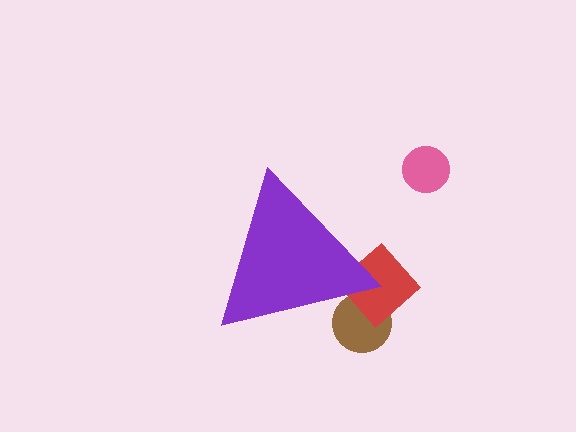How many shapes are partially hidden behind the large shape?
2 shapes are partially hidden.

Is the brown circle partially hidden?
Yes, the brown circle is partially hidden behind the purple triangle.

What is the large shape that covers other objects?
A purple triangle.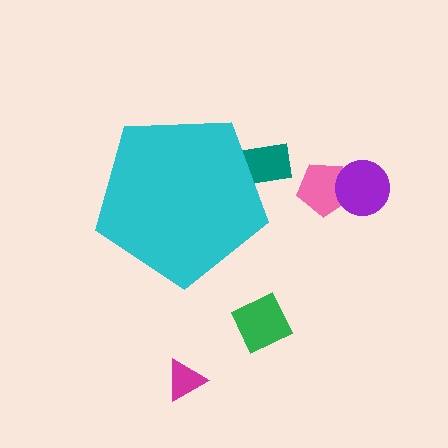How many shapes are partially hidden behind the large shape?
1 shape is partially hidden.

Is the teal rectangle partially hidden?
Yes, the teal rectangle is partially hidden behind the cyan pentagon.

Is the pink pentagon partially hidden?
No, the pink pentagon is fully visible.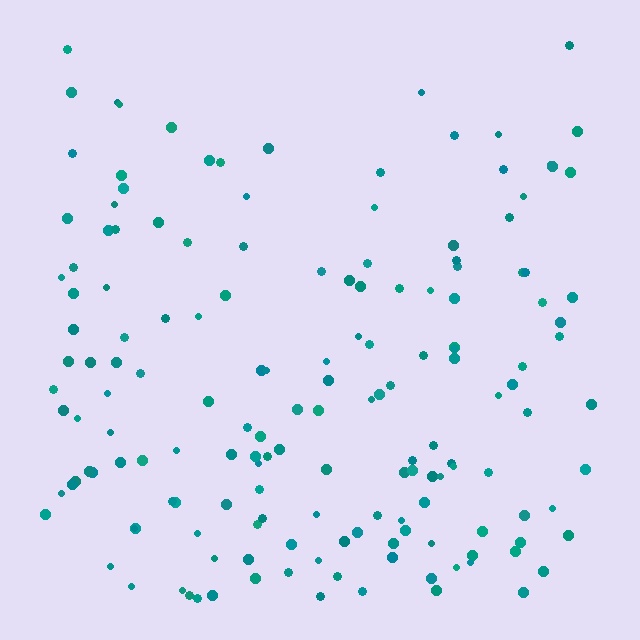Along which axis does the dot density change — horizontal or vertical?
Vertical.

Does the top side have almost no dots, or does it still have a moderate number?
Still a moderate number, just noticeably fewer than the bottom.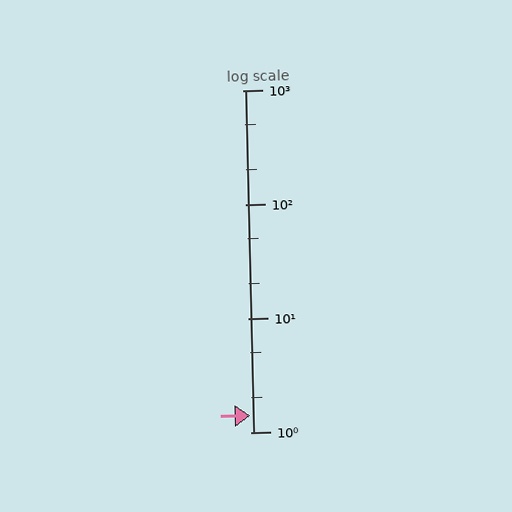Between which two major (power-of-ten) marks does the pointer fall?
The pointer is between 1 and 10.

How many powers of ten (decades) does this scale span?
The scale spans 3 decades, from 1 to 1000.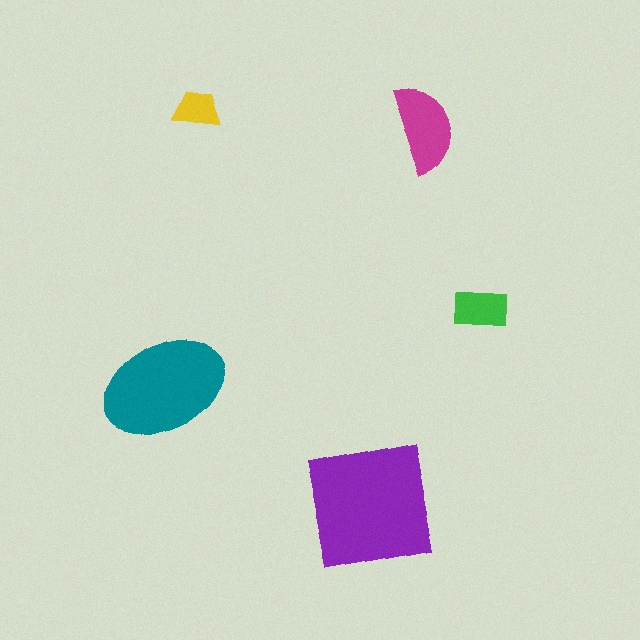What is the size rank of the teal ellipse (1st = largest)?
2nd.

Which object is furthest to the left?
The teal ellipse is leftmost.